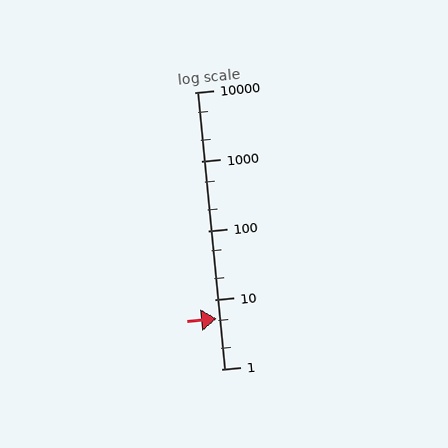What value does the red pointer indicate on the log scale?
The pointer indicates approximately 5.4.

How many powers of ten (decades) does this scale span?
The scale spans 4 decades, from 1 to 10000.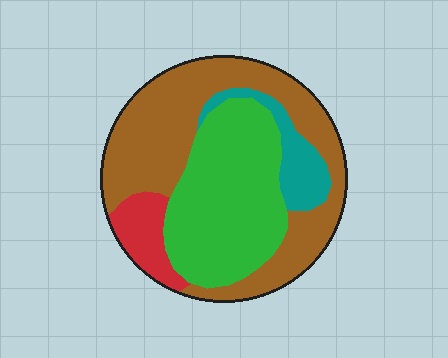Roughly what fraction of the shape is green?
Green takes up about three eighths (3/8) of the shape.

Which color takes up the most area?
Brown, at roughly 45%.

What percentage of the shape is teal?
Teal takes up less than a sixth of the shape.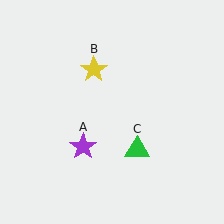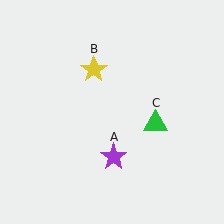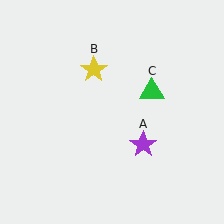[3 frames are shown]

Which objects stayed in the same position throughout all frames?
Yellow star (object B) remained stationary.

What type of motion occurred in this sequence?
The purple star (object A), green triangle (object C) rotated counterclockwise around the center of the scene.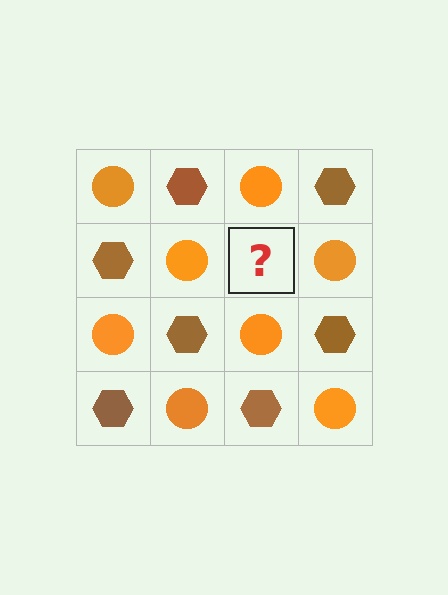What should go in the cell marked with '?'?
The missing cell should contain a brown hexagon.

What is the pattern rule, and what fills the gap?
The rule is that it alternates orange circle and brown hexagon in a checkerboard pattern. The gap should be filled with a brown hexagon.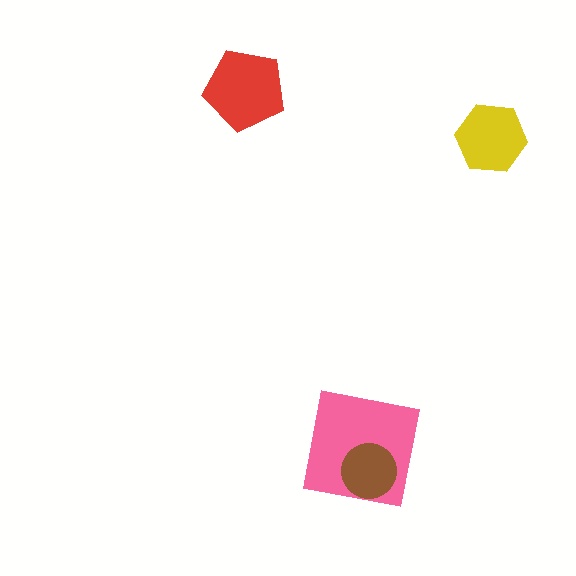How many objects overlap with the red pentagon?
0 objects overlap with the red pentagon.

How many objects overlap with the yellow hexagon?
0 objects overlap with the yellow hexagon.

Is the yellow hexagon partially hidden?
No, no other shape covers it.